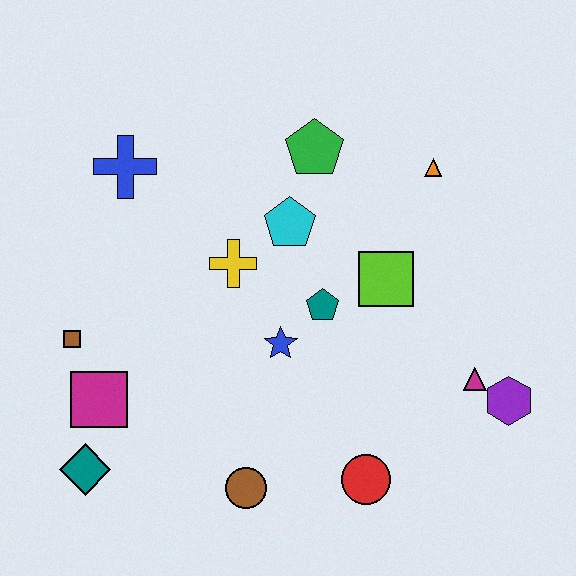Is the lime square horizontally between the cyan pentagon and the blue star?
No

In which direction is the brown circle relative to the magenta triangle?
The brown circle is to the left of the magenta triangle.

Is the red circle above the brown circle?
Yes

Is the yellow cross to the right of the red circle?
No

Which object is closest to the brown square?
The magenta square is closest to the brown square.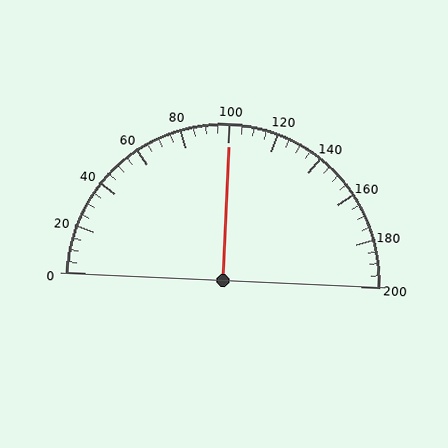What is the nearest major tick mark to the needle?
The nearest major tick mark is 100.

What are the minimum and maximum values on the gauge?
The gauge ranges from 0 to 200.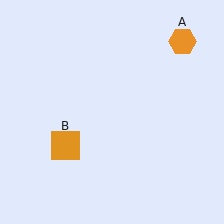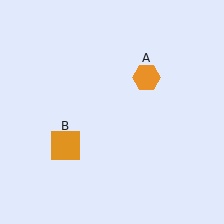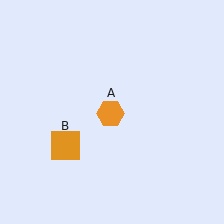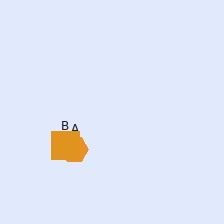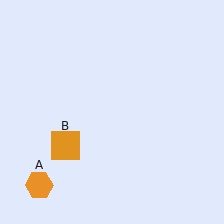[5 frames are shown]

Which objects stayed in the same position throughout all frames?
Orange square (object B) remained stationary.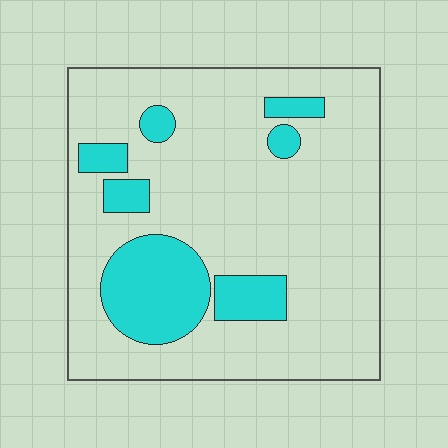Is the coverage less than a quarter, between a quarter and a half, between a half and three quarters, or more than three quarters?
Less than a quarter.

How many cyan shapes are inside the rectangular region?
7.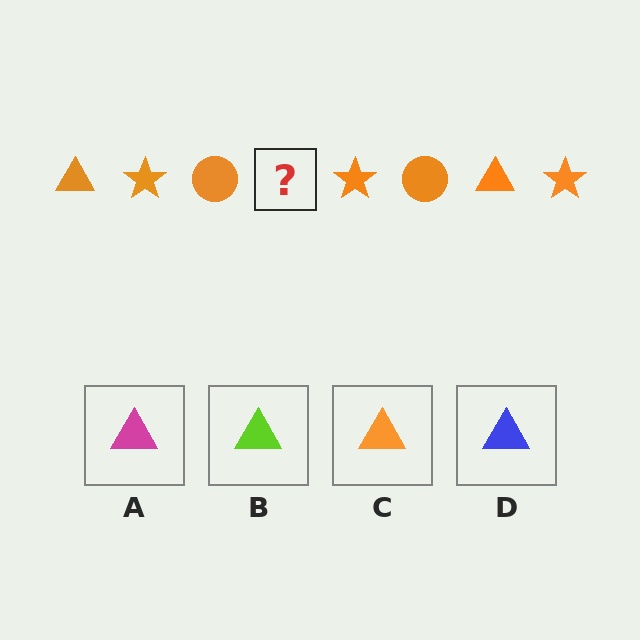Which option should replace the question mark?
Option C.